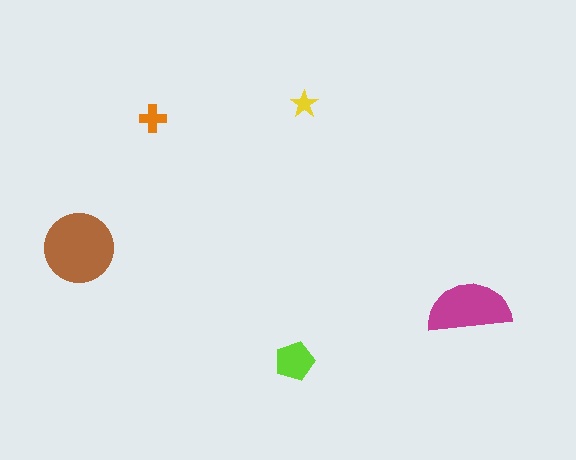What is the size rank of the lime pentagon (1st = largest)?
3rd.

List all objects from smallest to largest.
The yellow star, the orange cross, the lime pentagon, the magenta semicircle, the brown circle.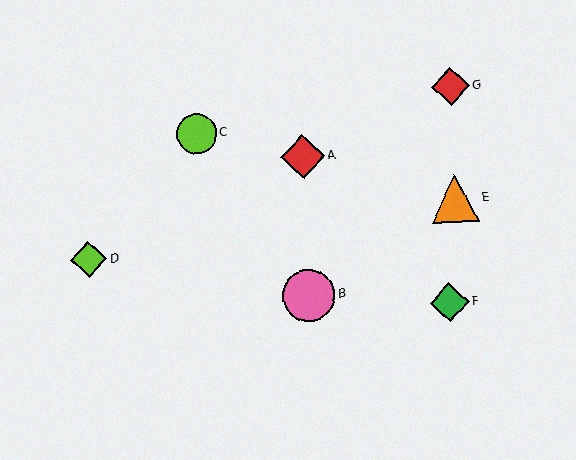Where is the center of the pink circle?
The center of the pink circle is at (309, 295).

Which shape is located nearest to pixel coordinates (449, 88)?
The red diamond (labeled G) at (451, 86) is nearest to that location.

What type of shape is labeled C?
Shape C is a lime circle.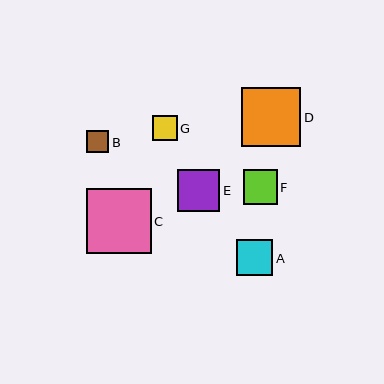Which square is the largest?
Square C is the largest with a size of approximately 64 pixels.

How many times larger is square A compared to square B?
Square A is approximately 1.6 times the size of square B.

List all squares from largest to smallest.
From largest to smallest: C, D, E, A, F, G, B.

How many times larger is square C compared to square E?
Square C is approximately 1.5 times the size of square E.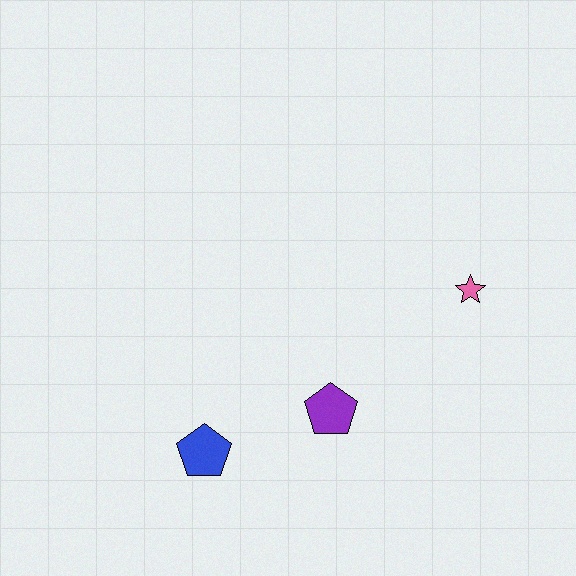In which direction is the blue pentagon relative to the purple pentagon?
The blue pentagon is to the left of the purple pentagon.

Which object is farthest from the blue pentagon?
The pink star is farthest from the blue pentagon.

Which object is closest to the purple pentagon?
The blue pentagon is closest to the purple pentagon.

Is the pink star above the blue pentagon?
Yes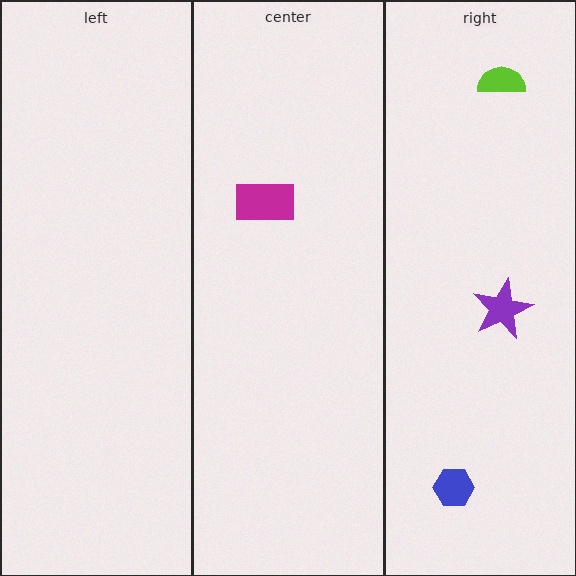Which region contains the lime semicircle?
The right region.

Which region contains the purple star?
The right region.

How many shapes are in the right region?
3.